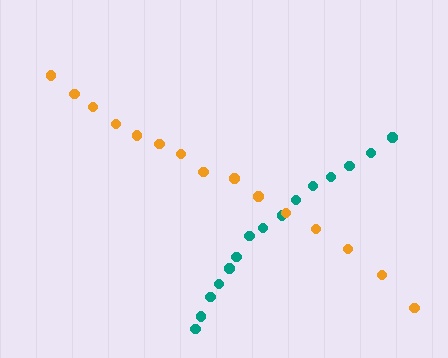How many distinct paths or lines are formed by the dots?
There are 2 distinct paths.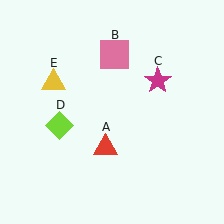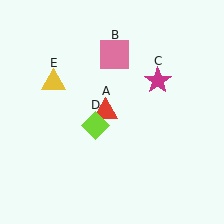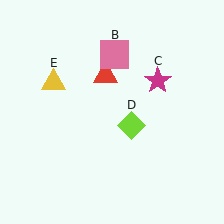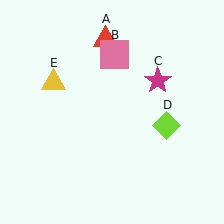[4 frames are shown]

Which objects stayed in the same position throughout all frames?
Pink square (object B) and magenta star (object C) and yellow triangle (object E) remained stationary.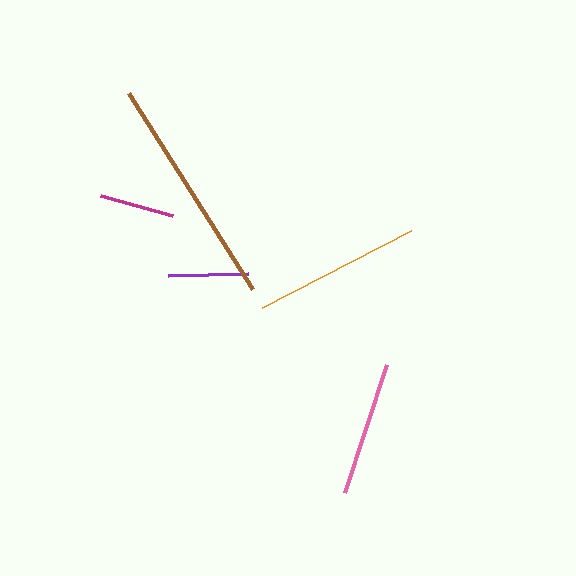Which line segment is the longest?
The brown line is the longest at approximately 232 pixels.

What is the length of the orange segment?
The orange segment is approximately 168 pixels long.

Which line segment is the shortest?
The magenta line is the shortest at approximately 75 pixels.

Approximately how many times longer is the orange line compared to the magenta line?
The orange line is approximately 2.2 times the length of the magenta line.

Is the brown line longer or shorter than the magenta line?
The brown line is longer than the magenta line.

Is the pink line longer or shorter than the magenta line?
The pink line is longer than the magenta line.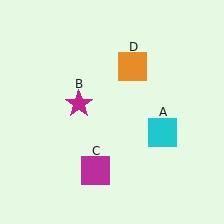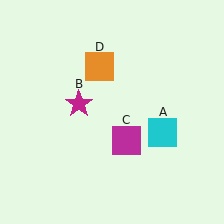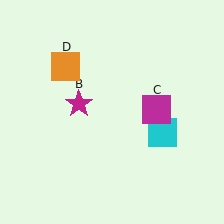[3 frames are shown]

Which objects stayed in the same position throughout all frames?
Cyan square (object A) and magenta star (object B) remained stationary.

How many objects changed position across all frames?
2 objects changed position: magenta square (object C), orange square (object D).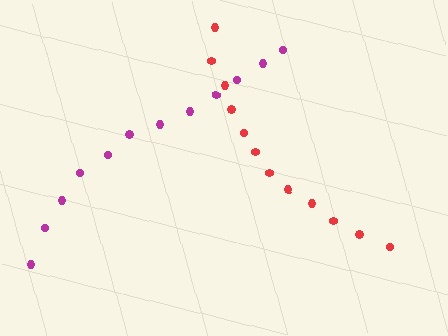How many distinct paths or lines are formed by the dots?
There are 2 distinct paths.